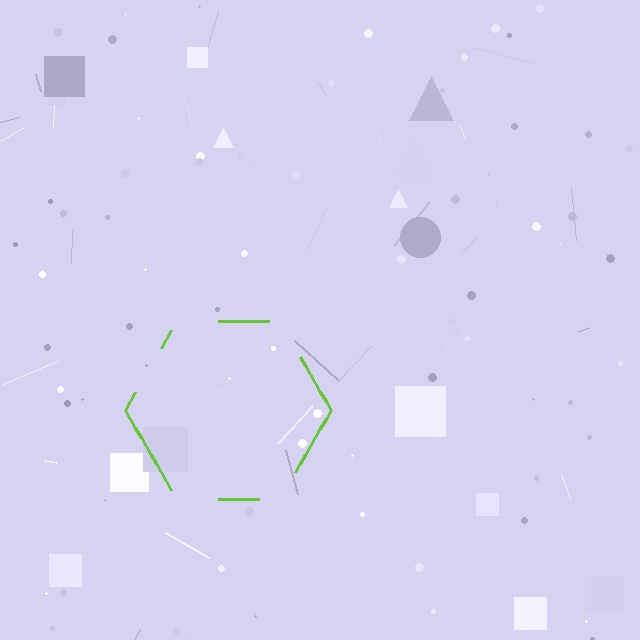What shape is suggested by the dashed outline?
The dashed outline suggests a hexagon.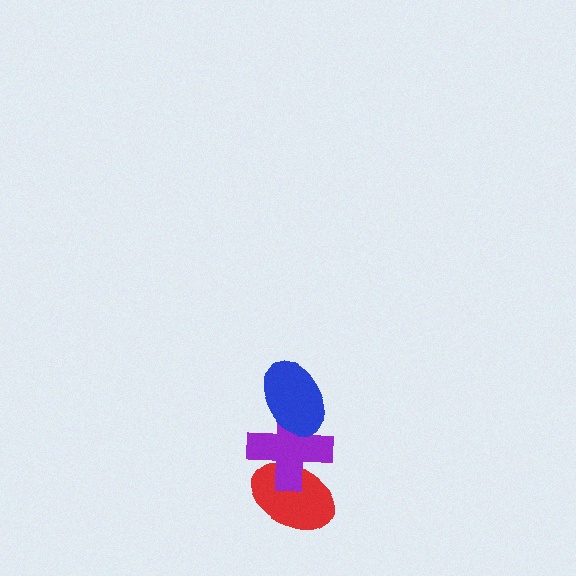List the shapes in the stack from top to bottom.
From top to bottom: the blue ellipse, the purple cross, the red ellipse.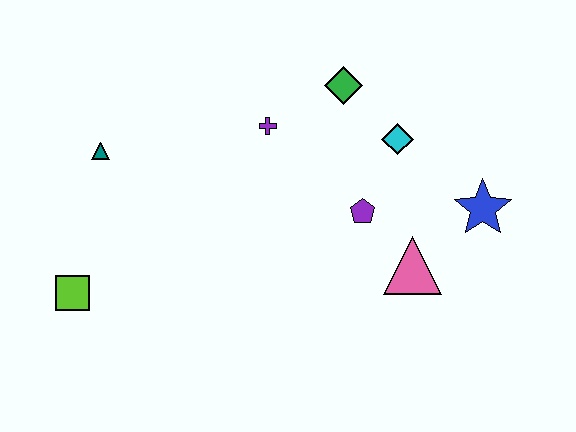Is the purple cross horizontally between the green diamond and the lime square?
Yes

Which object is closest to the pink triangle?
The purple pentagon is closest to the pink triangle.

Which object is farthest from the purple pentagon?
The lime square is farthest from the purple pentagon.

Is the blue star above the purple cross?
No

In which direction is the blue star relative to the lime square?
The blue star is to the right of the lime square.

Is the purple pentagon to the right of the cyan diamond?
No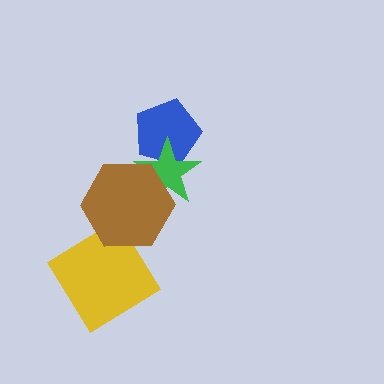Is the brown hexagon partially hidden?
No, no other shape covers it.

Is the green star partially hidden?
Yes, it is partially covered by another shape.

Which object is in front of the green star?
The brown hexagon is in front of the green star.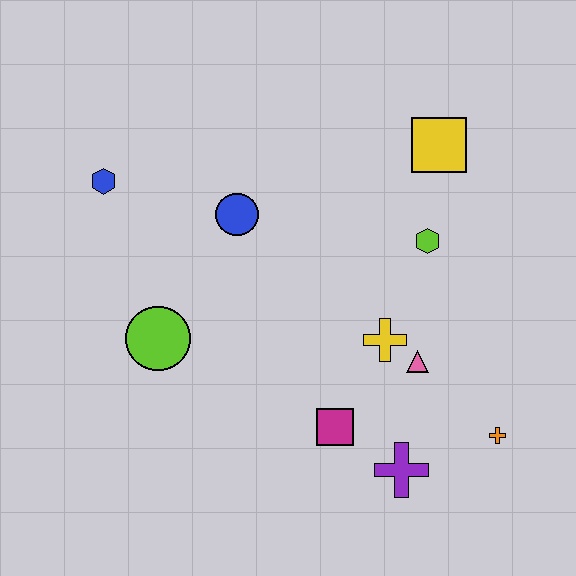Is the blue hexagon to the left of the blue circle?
Yes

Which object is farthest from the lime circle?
The orange cross is farthest from the lime circle.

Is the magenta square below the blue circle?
Yes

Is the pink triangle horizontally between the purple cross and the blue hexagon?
No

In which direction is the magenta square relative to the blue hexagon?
The magenta square is below the blue hexagon.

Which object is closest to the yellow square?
The lime hexagon is closest to the yellow square.